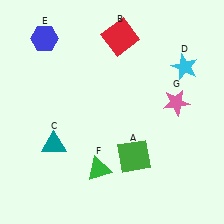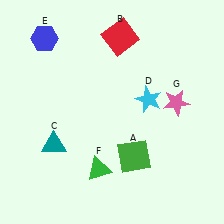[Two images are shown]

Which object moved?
The cyan star (D) moved left.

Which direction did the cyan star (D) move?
The cyan star (D) moved left.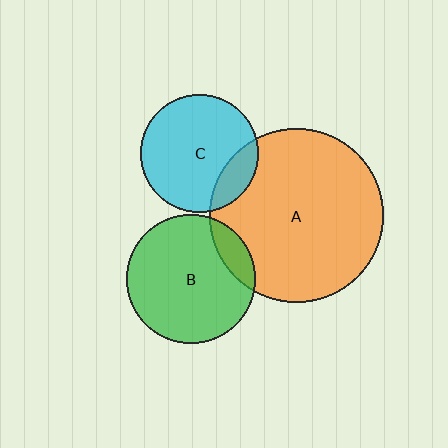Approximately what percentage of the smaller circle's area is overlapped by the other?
Approximately 15%.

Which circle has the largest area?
Circle A (orange).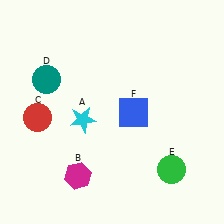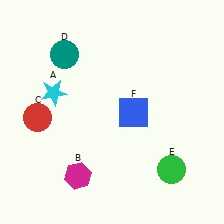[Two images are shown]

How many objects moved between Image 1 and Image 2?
2 objects moved between the two images.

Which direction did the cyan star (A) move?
The cyan star (A) moved left.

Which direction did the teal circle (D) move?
The teal circle (D) moved up.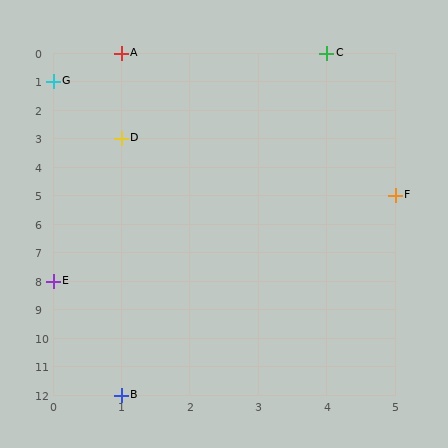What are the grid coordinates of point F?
Point F is at grid coordinates (5, 5).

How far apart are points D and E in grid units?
Points D and E are 1 column and 5 rows apart (about 5.1 grid units diagonally).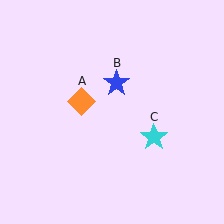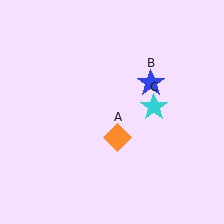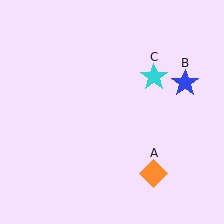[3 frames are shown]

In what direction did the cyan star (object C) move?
The cyan star (object C) moved up.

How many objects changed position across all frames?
3 objects changed position: orange diamond (object A), blue star (object B), cyan star (object C).